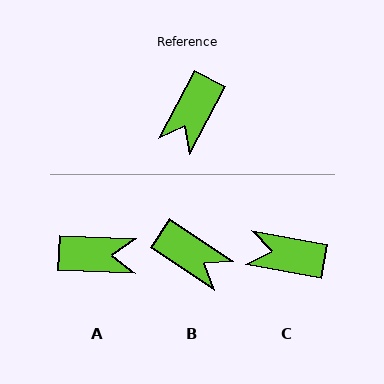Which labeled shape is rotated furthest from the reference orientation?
A, about 115 degrees away.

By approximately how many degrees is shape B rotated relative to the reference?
Approximately 84 degrees counter-clockwise.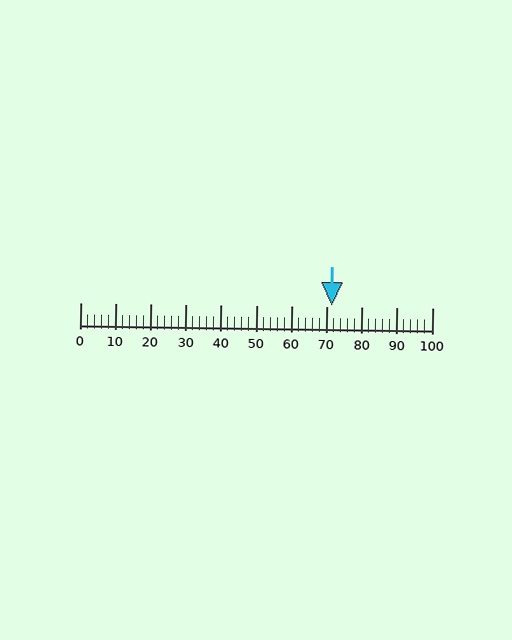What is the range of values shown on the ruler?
The ruler shows values from 0 to 100.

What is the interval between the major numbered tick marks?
The major tick marks are spaced 10 units apart.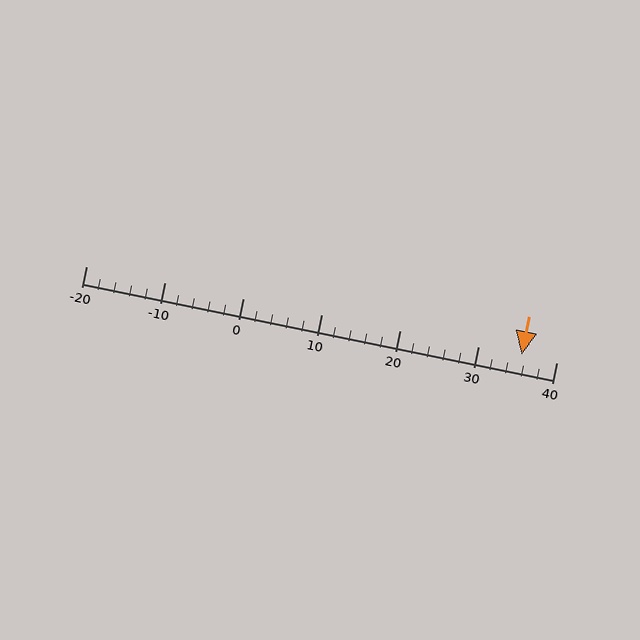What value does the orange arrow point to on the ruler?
The orange arrow points to approximately 36.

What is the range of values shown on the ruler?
The ruler shows values from -20 to 40.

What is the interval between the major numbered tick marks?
The major tick marks are spaced 10 units apart.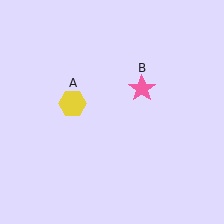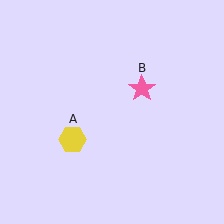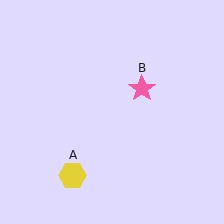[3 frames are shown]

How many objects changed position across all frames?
1 object changed position: yellow hexagon (object A).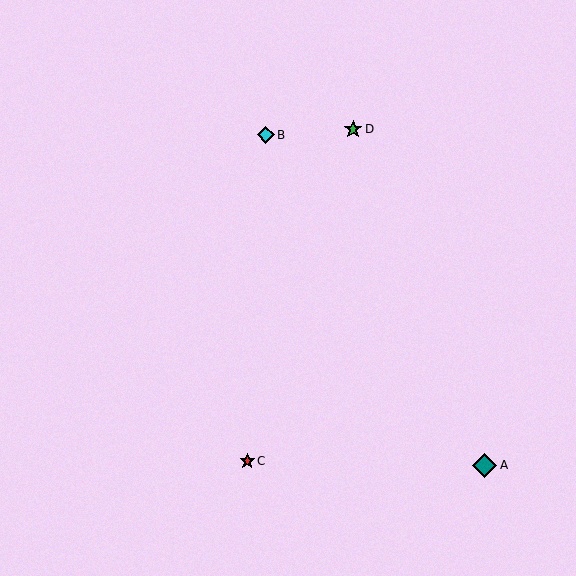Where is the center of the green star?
The center of the green star is at (353, 129).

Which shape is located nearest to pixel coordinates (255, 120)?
The cyan diamond (labeled B) at (266, 135) is nearest to that location.